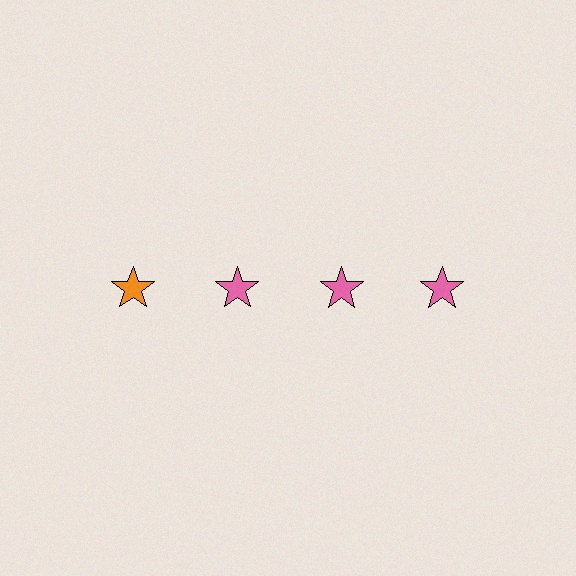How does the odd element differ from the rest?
It has a different color: orange instead of pink.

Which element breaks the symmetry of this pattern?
The orange star in the top row, leftmost column breaks the symmetry. All other shapes are pink stars.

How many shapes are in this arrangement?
There are 4 shapes arranged in a grid pattern.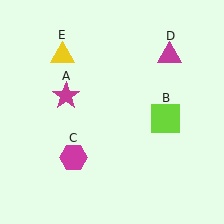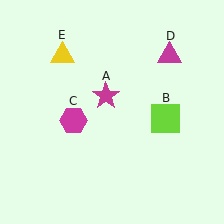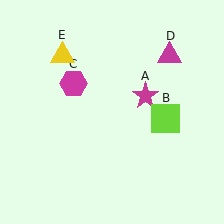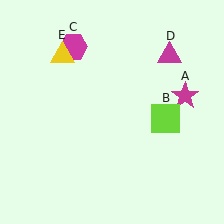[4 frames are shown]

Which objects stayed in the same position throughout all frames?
Lime square (object B) and magenta triangle (object D) and yellow triangle (object E) remained stationary.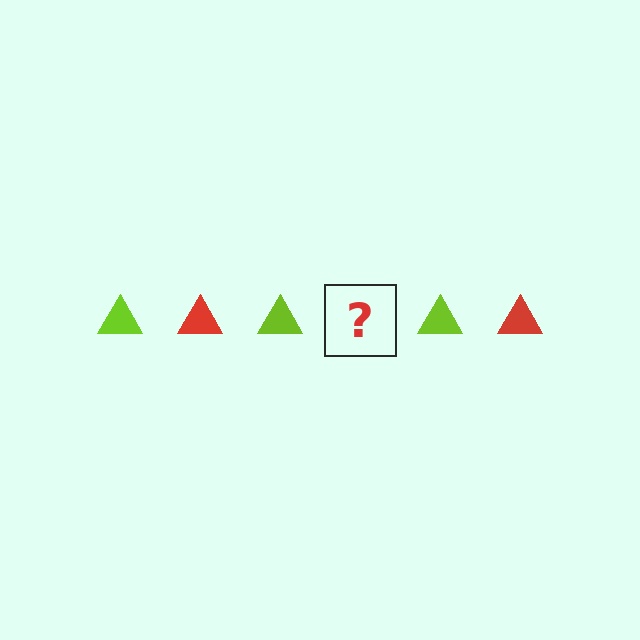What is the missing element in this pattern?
The missing element is a red triangle.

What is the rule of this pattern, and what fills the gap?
The rule is that the pattern cycles through lime, red triangles. The gap should be filled with a red triangle.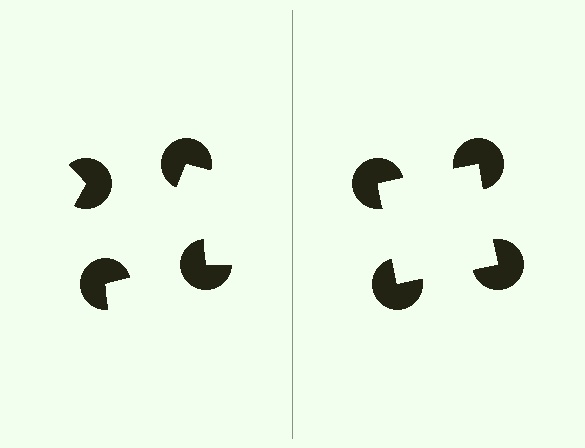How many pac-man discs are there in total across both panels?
8 — 4 on each side.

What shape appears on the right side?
An illusory square.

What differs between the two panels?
The pac-man discs are positioned identically on both sides; only the wedge orientations differ. On the right they align to a square; on the left they are misaligned.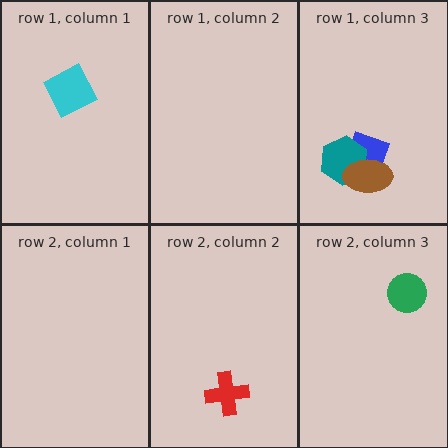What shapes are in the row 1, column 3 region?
The blue diamond, the teal hexagon, the brown ellipse.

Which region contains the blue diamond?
The row 1, column 3 region.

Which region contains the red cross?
The row 2, column 2 region.